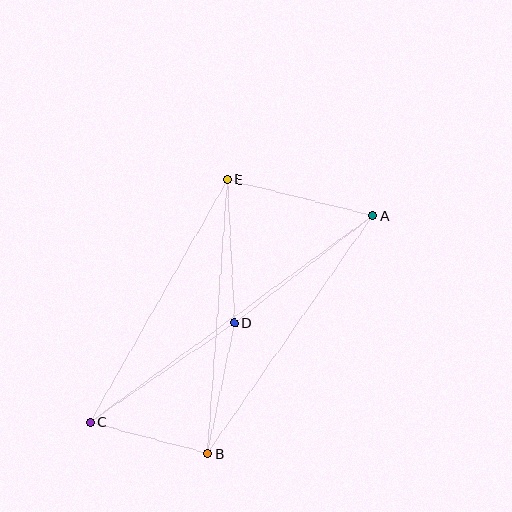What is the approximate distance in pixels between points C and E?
The distance between C and E is approximately 279 pixels.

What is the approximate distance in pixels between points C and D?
The distance between C and D is approximately 176 pixels.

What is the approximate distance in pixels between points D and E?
The distance between D and E is approximately 144 pixels.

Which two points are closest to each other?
Points B and C are closest to each other.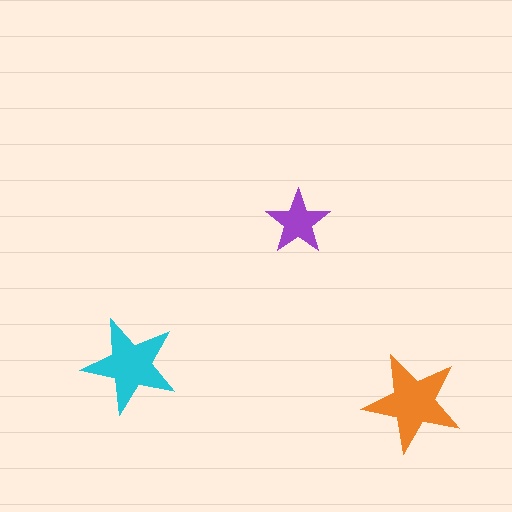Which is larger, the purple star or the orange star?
The orange one.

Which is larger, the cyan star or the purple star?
The cyan one.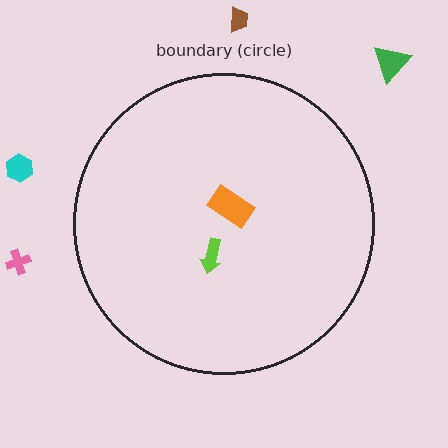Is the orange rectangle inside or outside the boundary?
Inside.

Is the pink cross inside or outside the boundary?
Outside.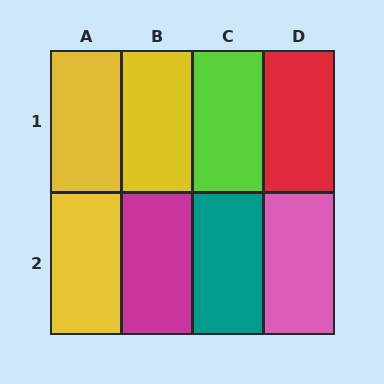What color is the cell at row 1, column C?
Lime.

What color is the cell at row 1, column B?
Yellow.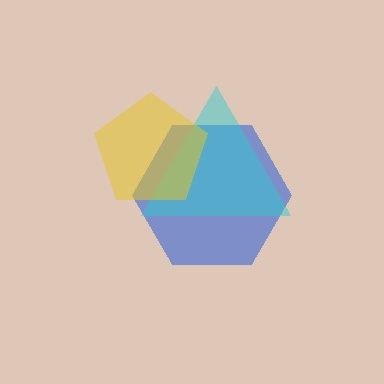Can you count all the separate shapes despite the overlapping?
Yes, there are 3 separate shapes.